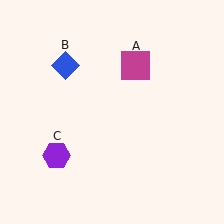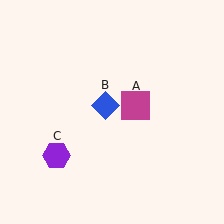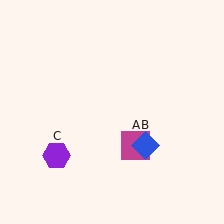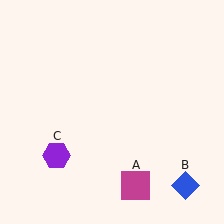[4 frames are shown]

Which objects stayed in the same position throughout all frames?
Purple hexagon (object C) remained stationary.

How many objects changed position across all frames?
2 objects changed position: magenta square (object A), blue diamond (object B).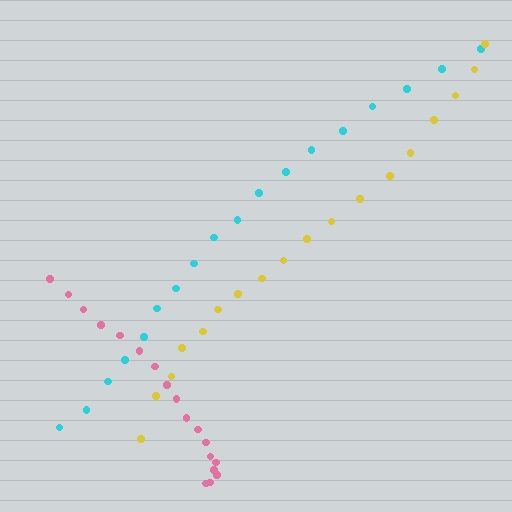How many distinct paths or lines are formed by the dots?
There are 3 distinct paths.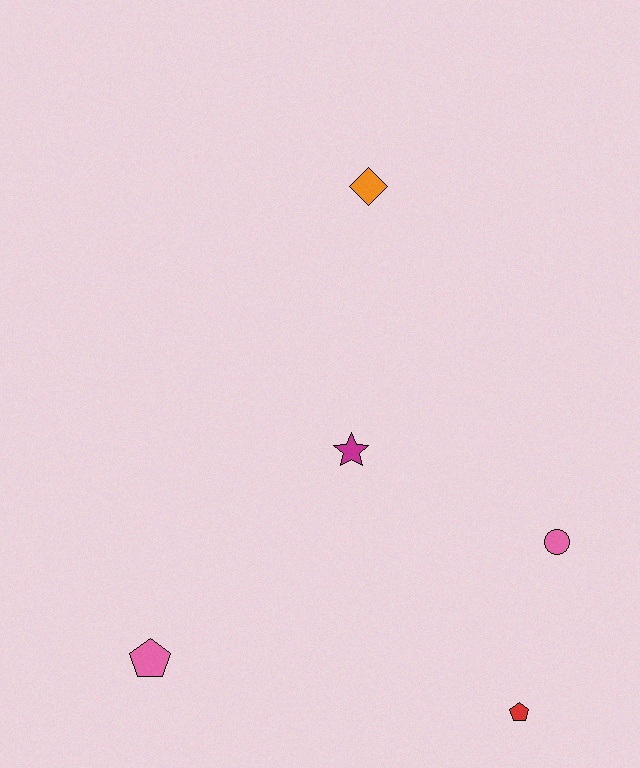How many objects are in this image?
There are 5 objects.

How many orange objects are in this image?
There is 1 orange object.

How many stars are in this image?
There is 1 star.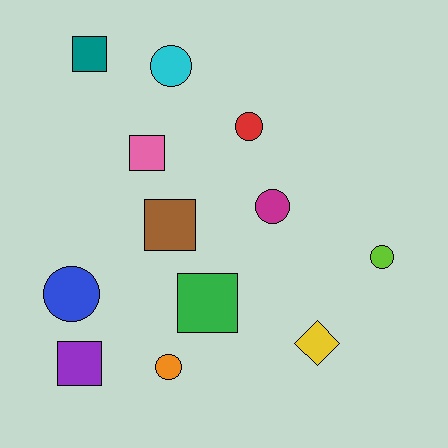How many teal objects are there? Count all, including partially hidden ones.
There is 1 teal object.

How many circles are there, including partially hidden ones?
There are 6 circles.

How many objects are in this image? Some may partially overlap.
There are 12 objects.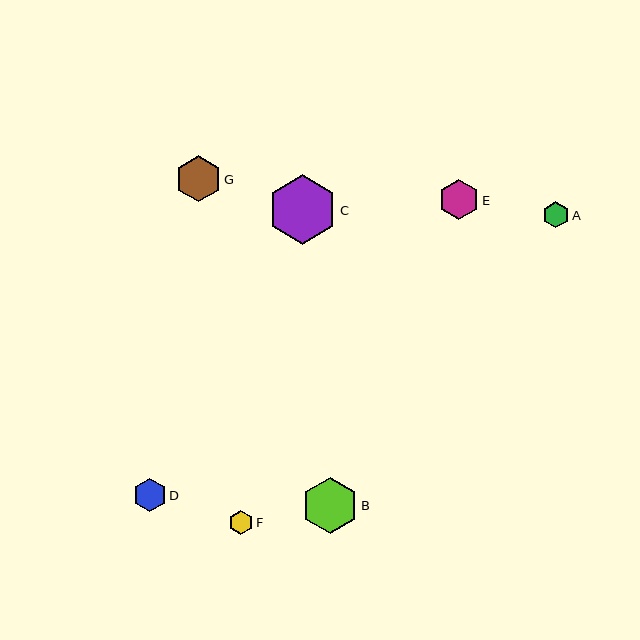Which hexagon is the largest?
Hexagon C is the largest with a size of approximately 70 pixels.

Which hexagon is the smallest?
Hexagon F is the smallest with a size of approximately 24 pixels.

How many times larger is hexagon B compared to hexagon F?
Hexagon B is approximately 2.3 times the size of hexagon F.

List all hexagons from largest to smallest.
From largest to smallest: C, B, G, E, D, A, F.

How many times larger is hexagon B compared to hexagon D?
Hexagon B is approximately 1.7 times the size of hexagon D.